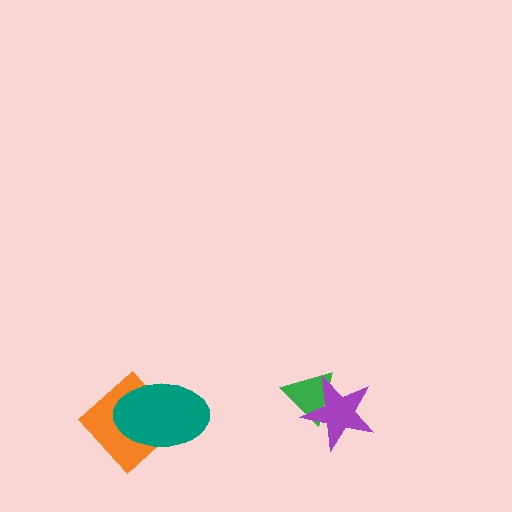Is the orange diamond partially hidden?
Yes, it is partially covered by another shape.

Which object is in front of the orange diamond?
The teal ellipse is in front of the orange diamond.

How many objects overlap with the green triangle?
1 object overlaps with the green triangle.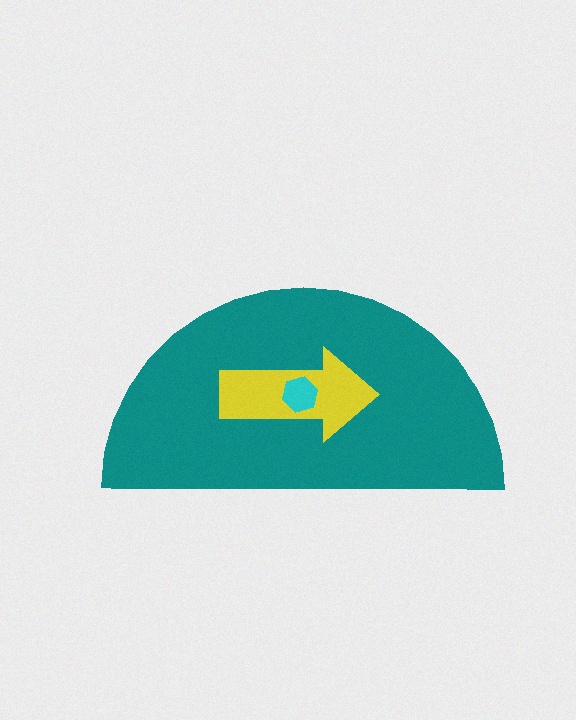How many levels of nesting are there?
3.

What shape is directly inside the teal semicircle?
The yellow arrow.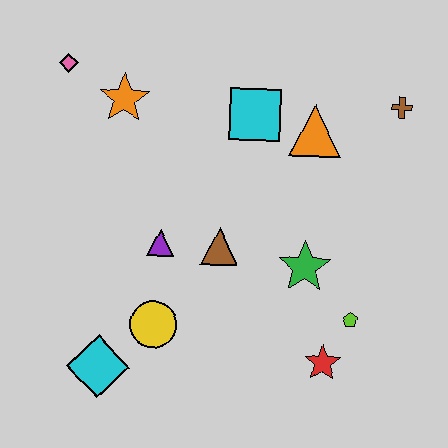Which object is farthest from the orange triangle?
The cyan diamond is farthest from the orange triangle.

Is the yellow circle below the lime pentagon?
Yes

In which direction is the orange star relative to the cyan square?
The orange star is to the left of the cyan square.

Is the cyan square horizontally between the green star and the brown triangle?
Yes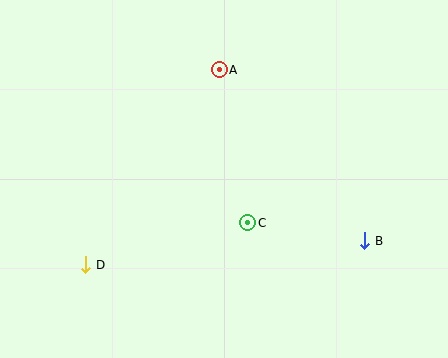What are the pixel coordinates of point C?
Point C is at (248, 223).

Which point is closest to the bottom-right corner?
Point B is closest to the bottom-right corner.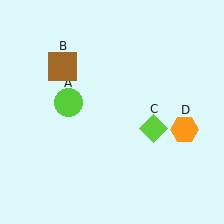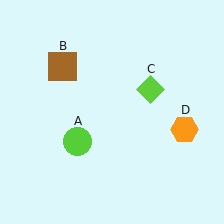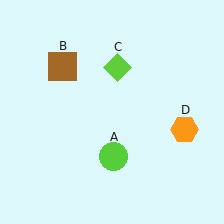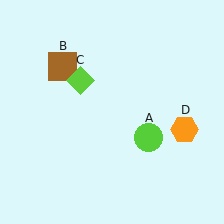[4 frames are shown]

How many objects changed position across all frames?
2 objects changed position: lime circle (object A), lime diamond (object C).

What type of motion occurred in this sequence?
The lime circle (object A), lime diamond (object C) rotated counterclockwise around the center of the scene.